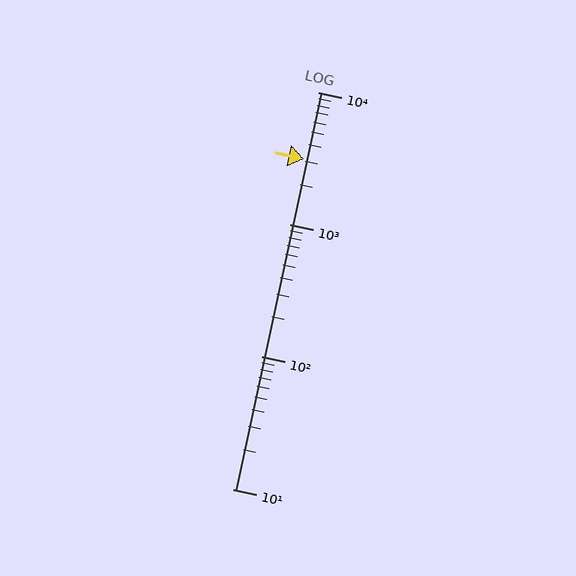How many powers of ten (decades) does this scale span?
The scale spans 3 decades, from 10 to 10000.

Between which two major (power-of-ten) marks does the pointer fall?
The pointer is between 1000 and 10000.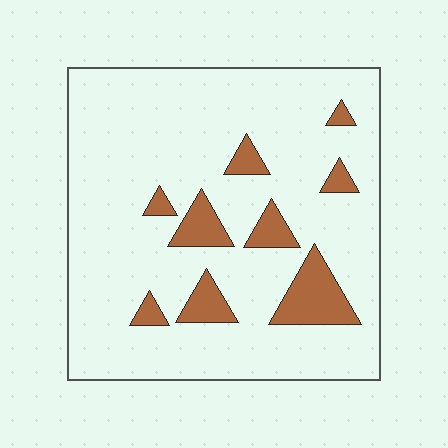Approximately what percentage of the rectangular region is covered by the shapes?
Approximately 15%.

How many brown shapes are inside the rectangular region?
9.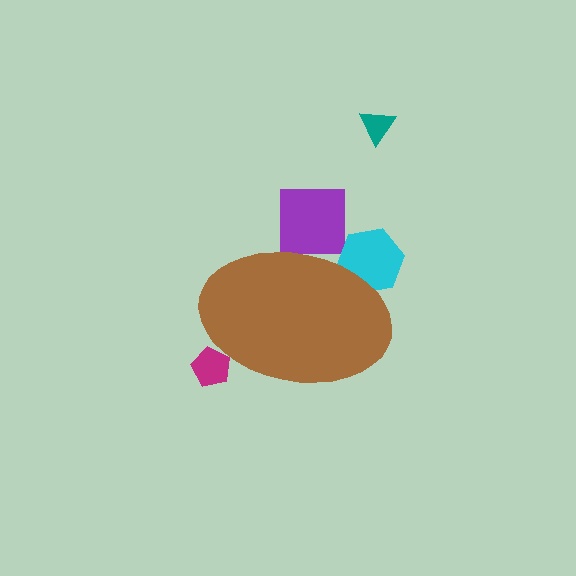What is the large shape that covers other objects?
A brown ellipse.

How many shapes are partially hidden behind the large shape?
3 shapes are partially hidden.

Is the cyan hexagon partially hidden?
Yes, the cyan hexagon is partially hidden behind the brown ellipse.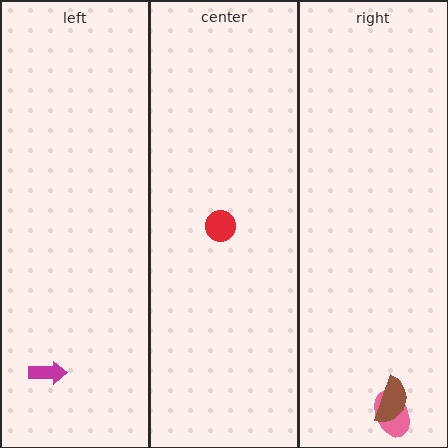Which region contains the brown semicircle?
The right region.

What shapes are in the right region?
The pink ellipse, the brown semicircle.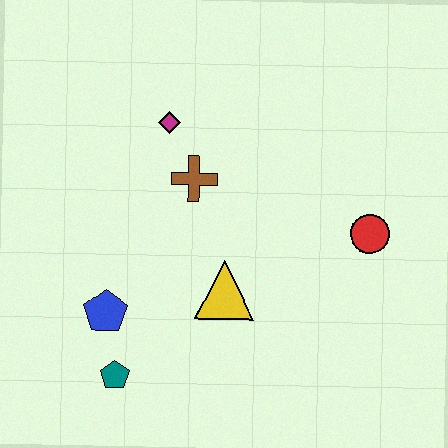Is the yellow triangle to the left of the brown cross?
No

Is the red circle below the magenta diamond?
Yes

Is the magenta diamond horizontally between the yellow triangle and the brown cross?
No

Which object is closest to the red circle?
The yellow triangle is closest to the red circle.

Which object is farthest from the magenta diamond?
The teal pentagon is farthest from the magenta diamond.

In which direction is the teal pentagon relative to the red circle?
The teal pentagon is to the left of the red circle.